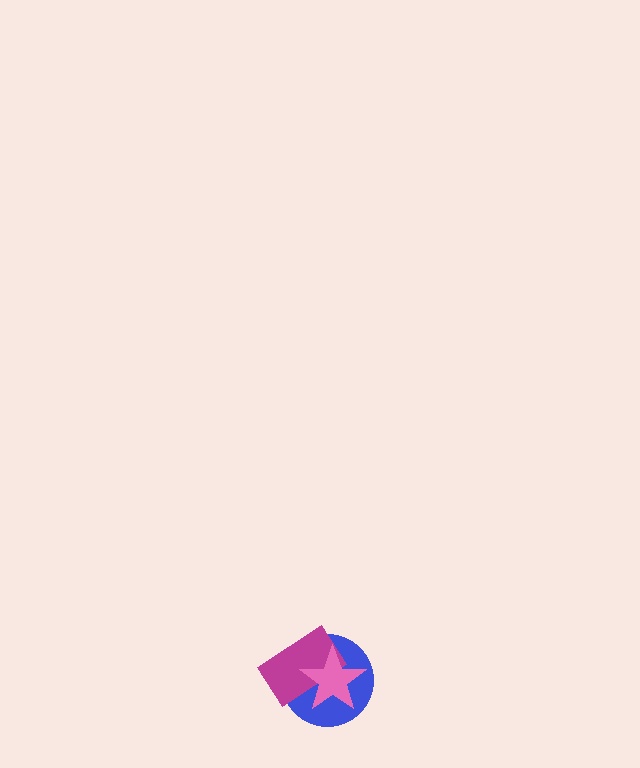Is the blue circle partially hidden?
Yes, it is partially covered by another shape.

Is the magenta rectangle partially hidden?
Yes, it is partially covered by another shape.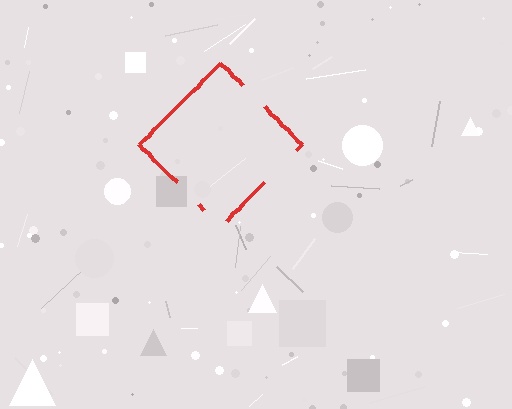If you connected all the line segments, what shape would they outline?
They would outline a diamond.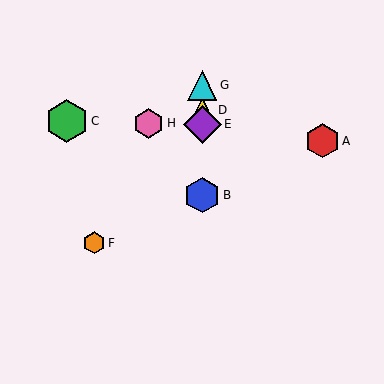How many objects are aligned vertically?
4 objects (B, D, E, G) are aligned vertically.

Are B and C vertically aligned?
No, B is at x≈202 and C is at x≈67.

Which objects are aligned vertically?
Objects B, D, E, G are aligned vertically.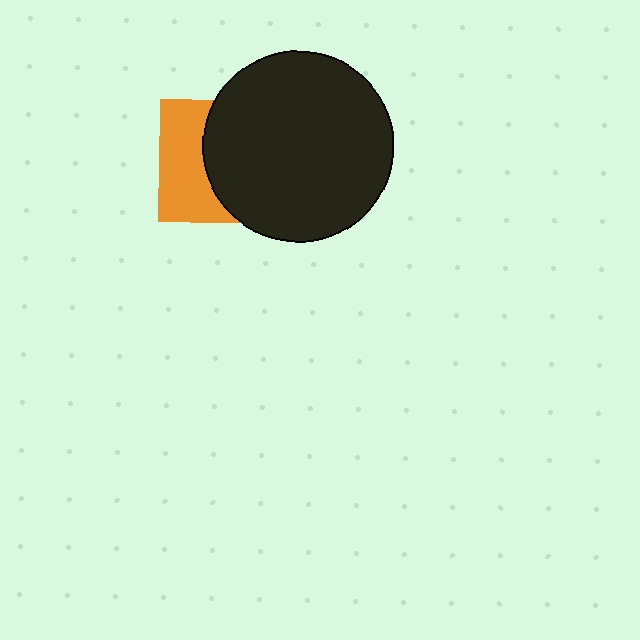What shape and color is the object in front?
The object in front is a black circle.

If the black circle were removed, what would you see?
You would see the complete orange square.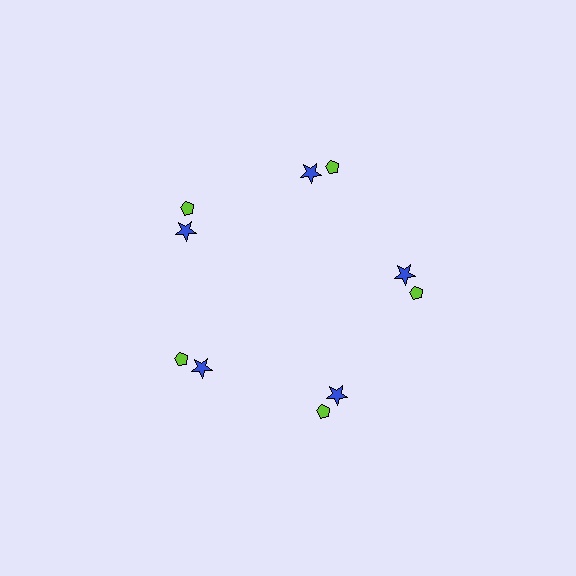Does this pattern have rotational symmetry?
Yes, this pattern has 5-fold rotational symmetry. It looks the same after rotating 72 degrees around the center.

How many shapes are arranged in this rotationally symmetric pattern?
There are 10 shapes, arranged in 5 groups of 2.